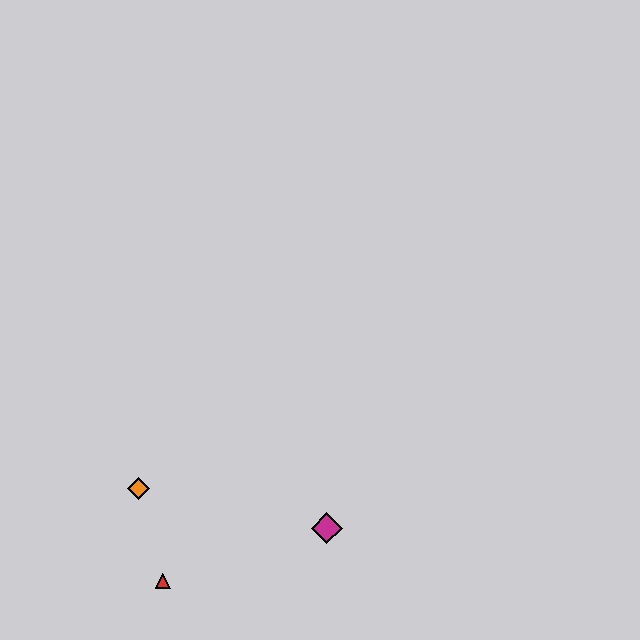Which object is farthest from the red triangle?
The magenta diamond is farthest from the red triangle.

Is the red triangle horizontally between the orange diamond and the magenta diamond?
Yes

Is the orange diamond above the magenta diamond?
Yes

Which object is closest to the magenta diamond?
The red triangle is closest to the magenta diamond.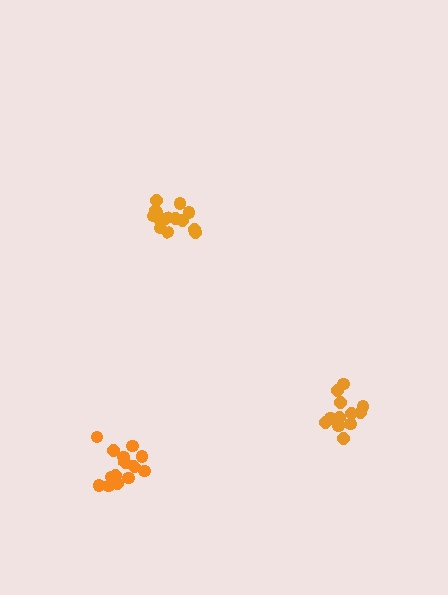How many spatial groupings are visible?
There are 3 spatial groupings.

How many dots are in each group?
Group 1: 14 dots, Group 2: 14 dots, Group 3: 12 dots (40 total).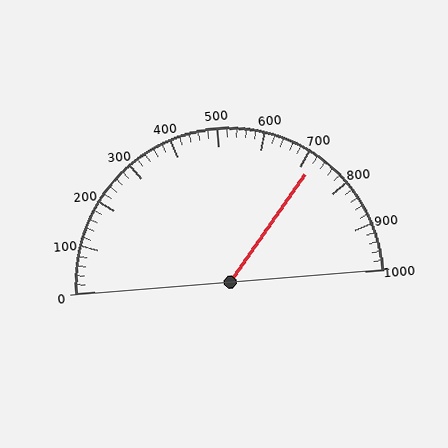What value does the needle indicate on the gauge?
The needle indicates approximately 720.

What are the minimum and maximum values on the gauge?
The gauge ranges from 0 to 1000.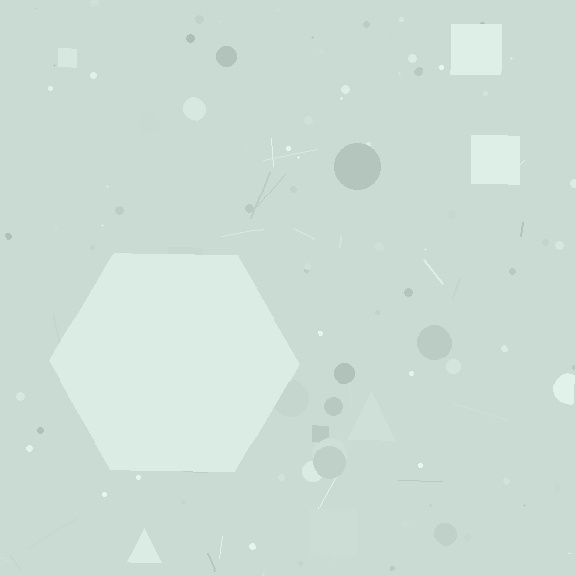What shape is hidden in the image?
A hexagon is hidden in the image.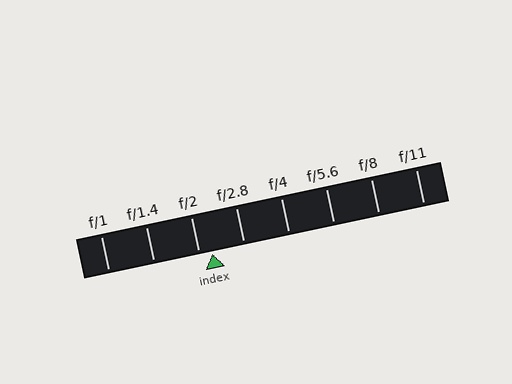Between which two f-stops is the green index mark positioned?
The index mark is between f/2 and f/2.8.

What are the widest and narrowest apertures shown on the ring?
The widest aperture shown is f/1 and the narrowest is f/11.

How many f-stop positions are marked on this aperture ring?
There are 8 f-stop positions marked.